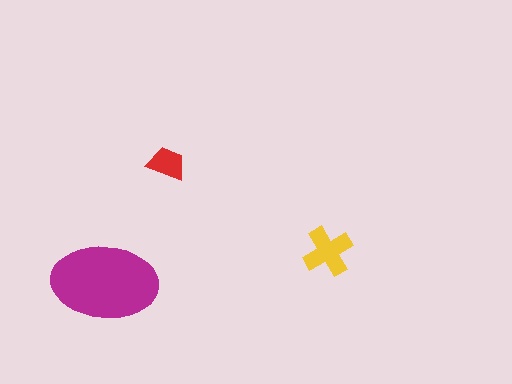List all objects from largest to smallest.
The magenta ellipse, the yellow cross, the red trapezoid.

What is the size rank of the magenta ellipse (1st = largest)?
1st.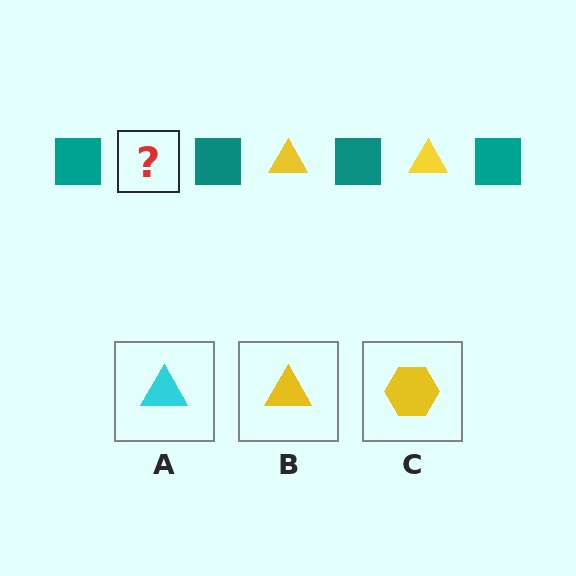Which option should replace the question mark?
Option B.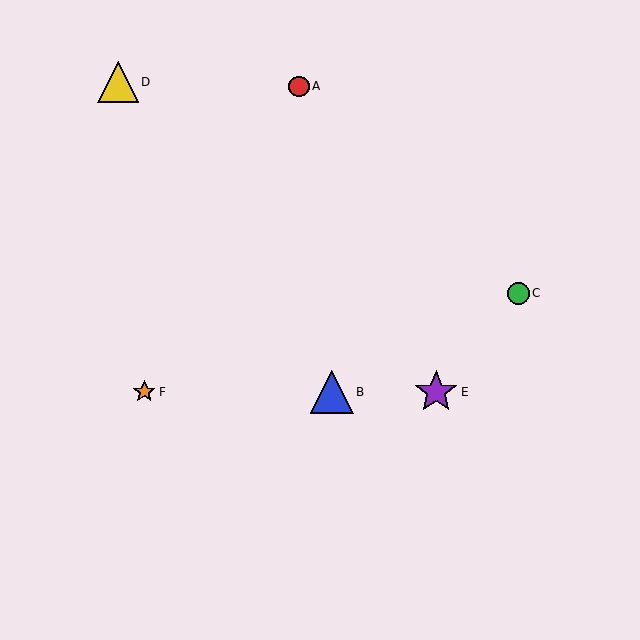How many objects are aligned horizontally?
3 objects (B, E, F) are aligned horizontally.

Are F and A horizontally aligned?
No, F is at y≈392 and A is at y≈86.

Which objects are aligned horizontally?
Objects B, E, F are aligned horizontally.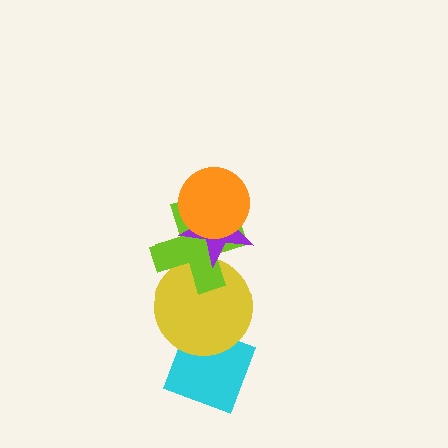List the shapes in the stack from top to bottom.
From top to bottom: the orange circle, the purple star, the lime cross, the yellow circle, the cyan diamond.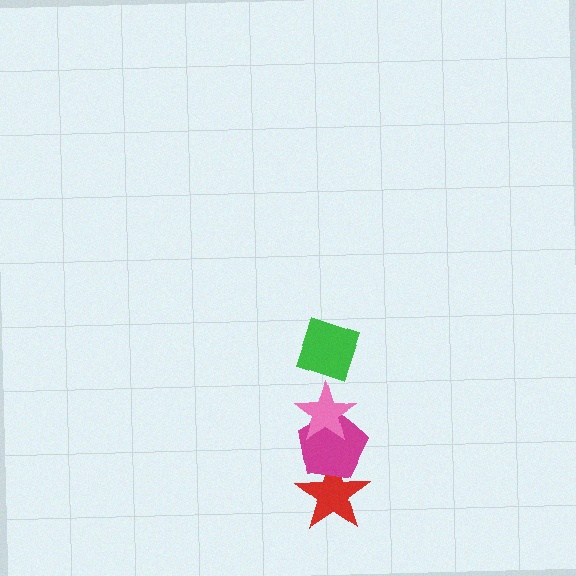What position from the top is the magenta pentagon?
The magenta pentagon is 3rd from the top.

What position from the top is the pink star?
The pink star is 2nd from the top.